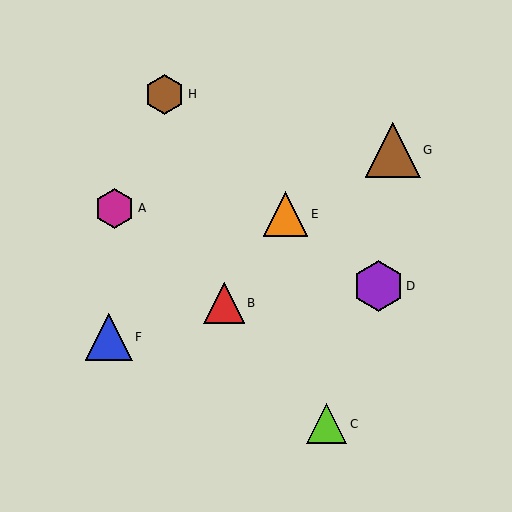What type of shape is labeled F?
Shape F is a blue triangle.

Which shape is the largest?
The brown triangle (labeled G) is the largest.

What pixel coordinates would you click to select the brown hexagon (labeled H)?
Click at (165, 94) to select the brown hexagon H.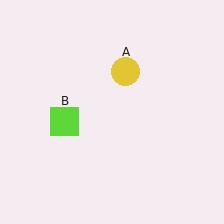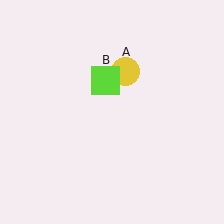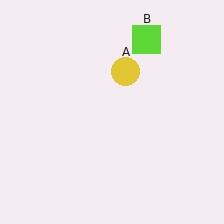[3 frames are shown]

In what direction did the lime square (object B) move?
The lime square (object B) moved up and to the right.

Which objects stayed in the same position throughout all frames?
Yellow circle (object A) remained stationary.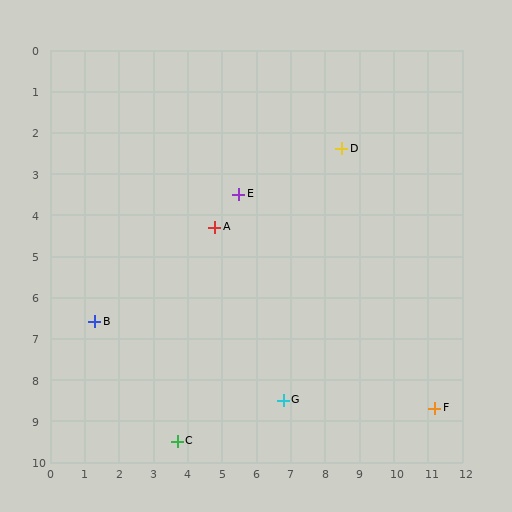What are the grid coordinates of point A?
Point A is at approximately (4.8, 4.3).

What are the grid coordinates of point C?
Point C is at approximately (3.7, 9.5).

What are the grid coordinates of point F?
Point F is at approximately (11.2, 8.7).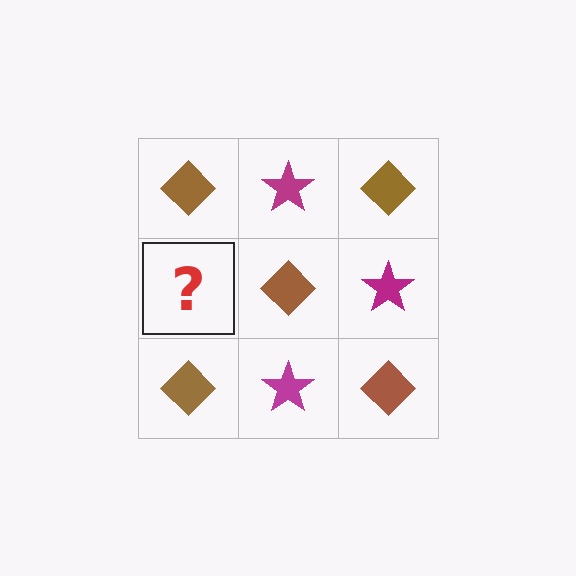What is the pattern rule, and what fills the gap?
The rule is that it alternates brown diamond and magenta star in a checkerboard pattern. The gap should be filled with a magenta star.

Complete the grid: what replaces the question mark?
The question mark should be replaced with a magenta star.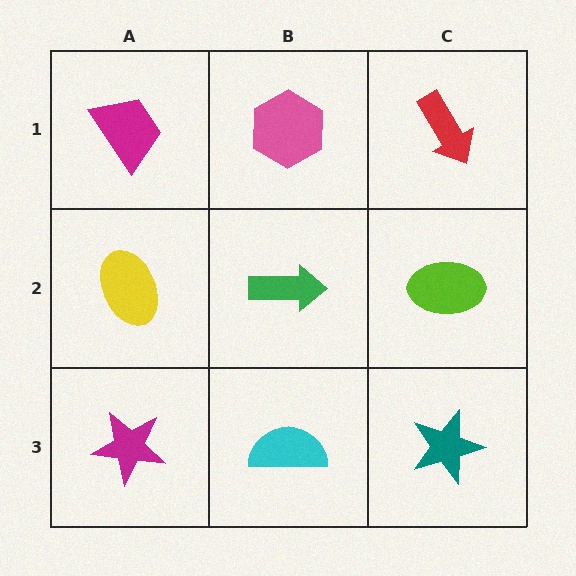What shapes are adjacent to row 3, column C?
A lime ellipse (row 2, column C), a cyan semicircle (row 3, column B).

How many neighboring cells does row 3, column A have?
2.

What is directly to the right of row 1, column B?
A red arrow.